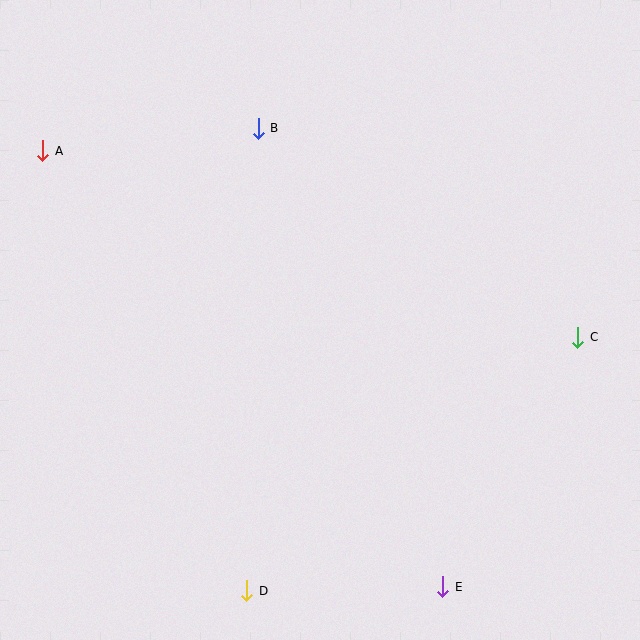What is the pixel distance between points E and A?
The distance between E and A is 592 pixels.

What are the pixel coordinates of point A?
Point A is at (43, 151).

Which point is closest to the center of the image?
Point B at (258, 128) is closest to the center.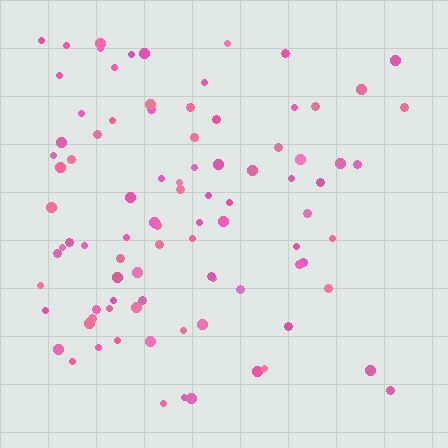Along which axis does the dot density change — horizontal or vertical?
Horizontal.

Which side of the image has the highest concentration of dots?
The left.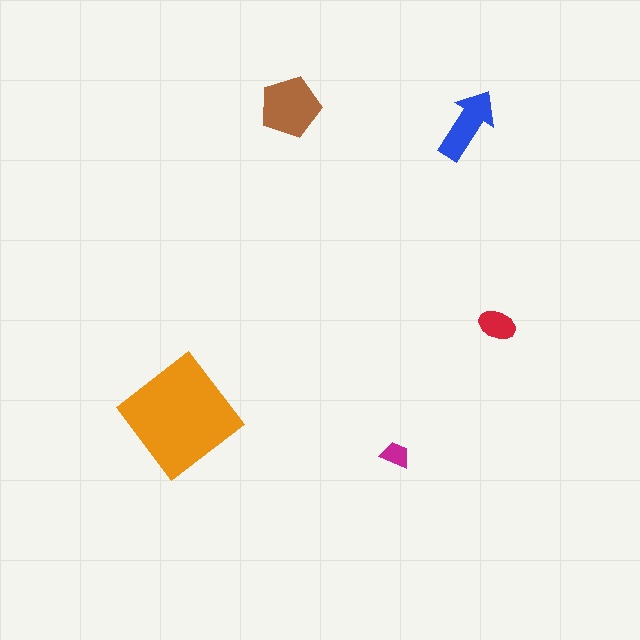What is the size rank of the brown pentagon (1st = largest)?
2nd.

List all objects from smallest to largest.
The magenta trapezoid, the red ellipse, the blue arrow, the brown pentagon, the orange diamond.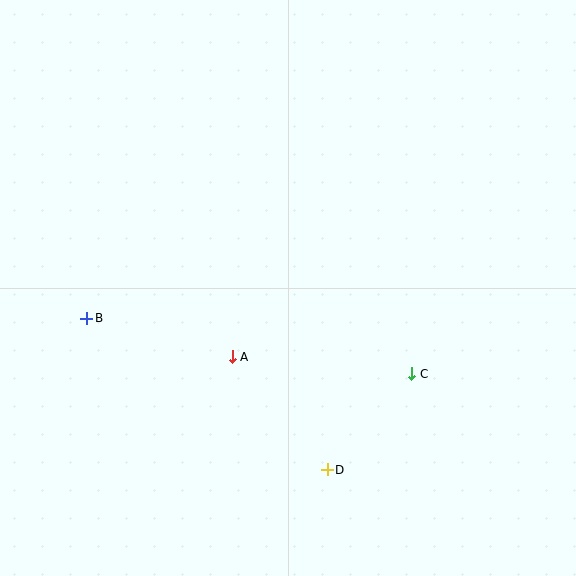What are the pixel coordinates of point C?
Point C is at (412, 374).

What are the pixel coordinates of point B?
Point B is at (87, 318).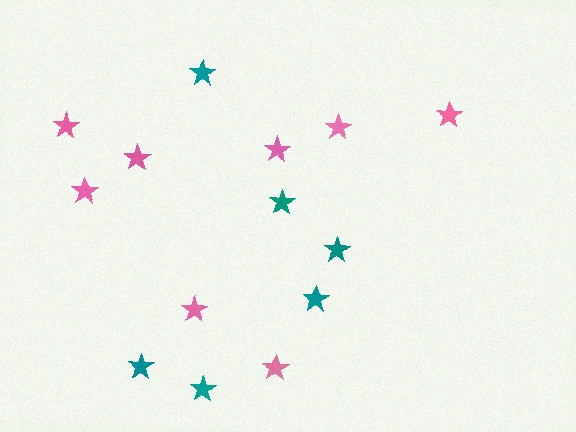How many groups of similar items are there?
There are 2 groups: one group of pink stars (8) and one group of teal stars (6).